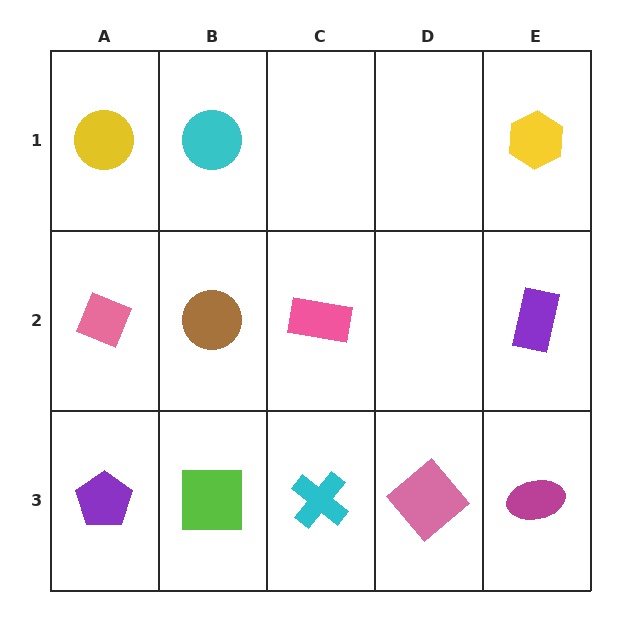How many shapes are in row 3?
5 shapes.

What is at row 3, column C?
A cyan cross.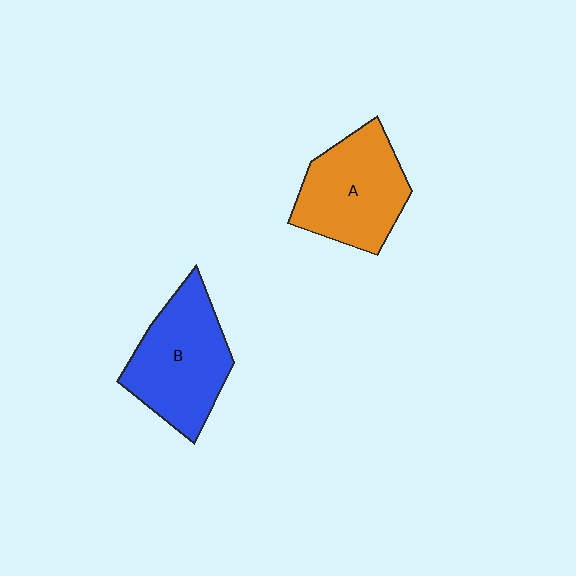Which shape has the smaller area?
Shape A (orange).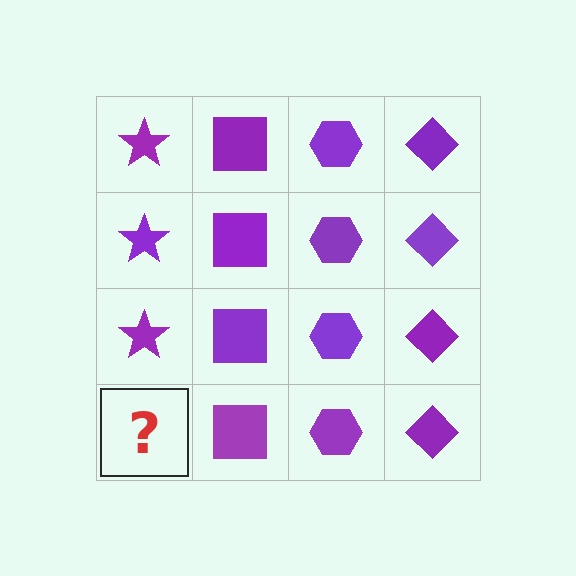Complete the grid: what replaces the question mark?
The question mark should be replaced with a purple star.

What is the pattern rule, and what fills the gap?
The rule is that each column has a consistent shape. The gap should be filled with a purple star.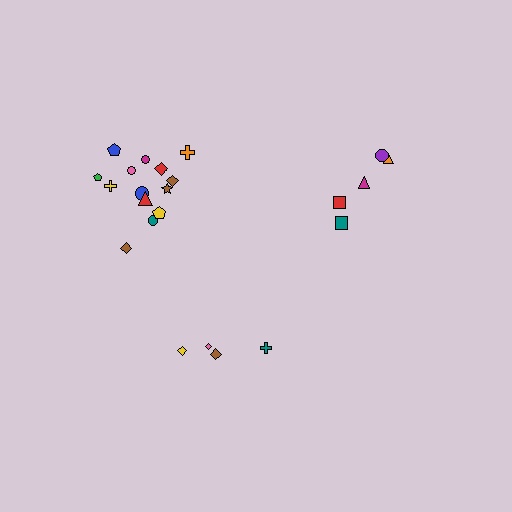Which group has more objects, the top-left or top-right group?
The top-left group.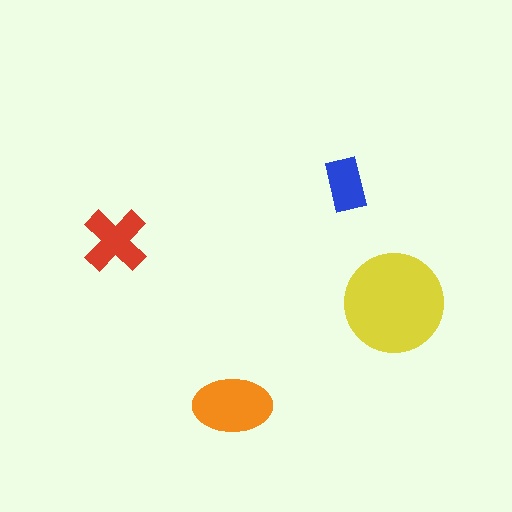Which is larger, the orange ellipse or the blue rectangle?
The orange ellipse.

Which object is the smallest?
The blue rectangle.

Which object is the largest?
The yellow circle.